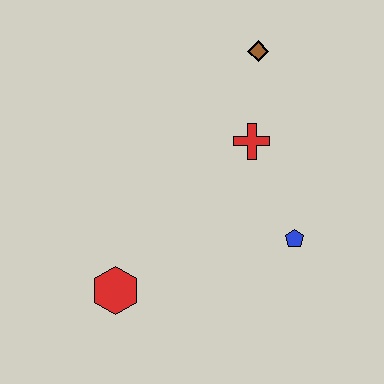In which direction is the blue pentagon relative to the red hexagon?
The blue pentagon is to the right of the red hexagon.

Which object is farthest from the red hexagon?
The brown diamond is farthest from the red hexagon.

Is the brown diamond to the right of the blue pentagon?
No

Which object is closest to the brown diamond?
The red cross is closest to the brown diamond.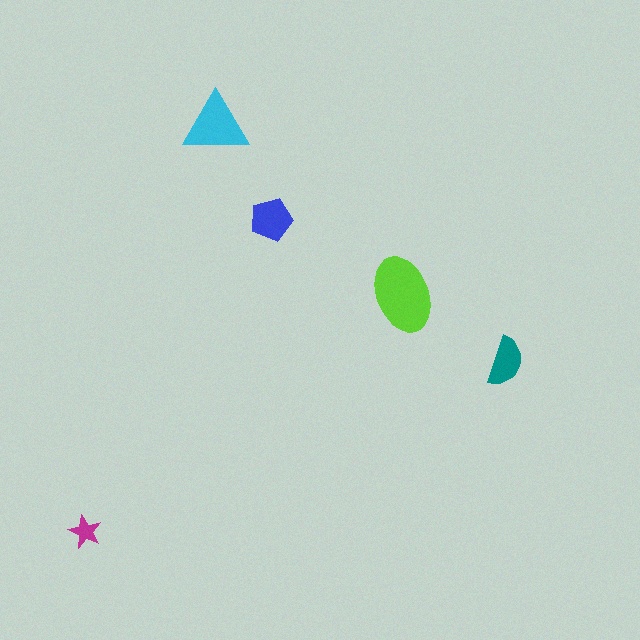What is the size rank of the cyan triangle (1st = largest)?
2nd.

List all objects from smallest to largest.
The magenta star, the teal semicircle, the blue pentagon, the cyan triangle, the lime ellipse.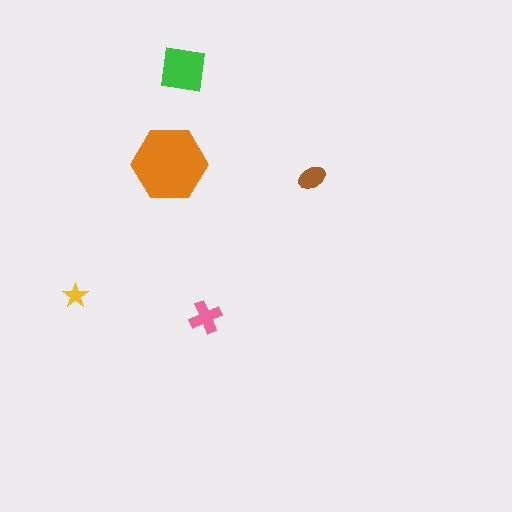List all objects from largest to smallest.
The orange hexagon, the green square, the pink cross, the brown ellipse, the yellow star.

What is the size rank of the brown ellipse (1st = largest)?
4th.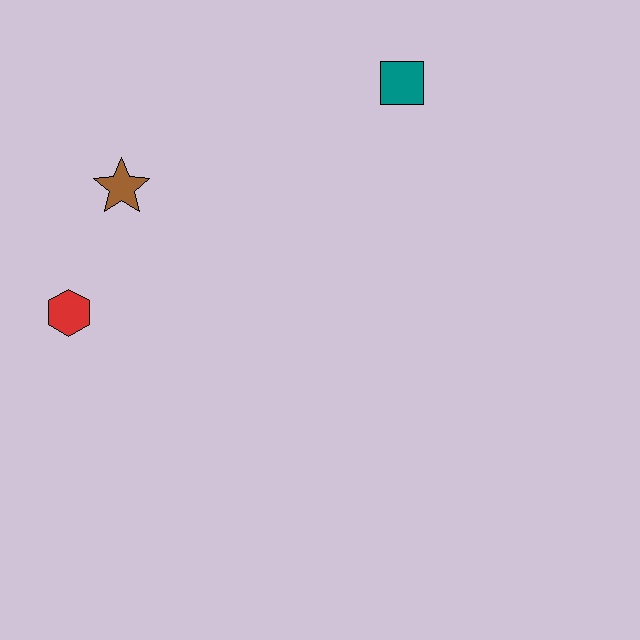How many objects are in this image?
There are 3 objects.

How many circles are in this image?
There are no circles.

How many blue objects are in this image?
There are no blue objects.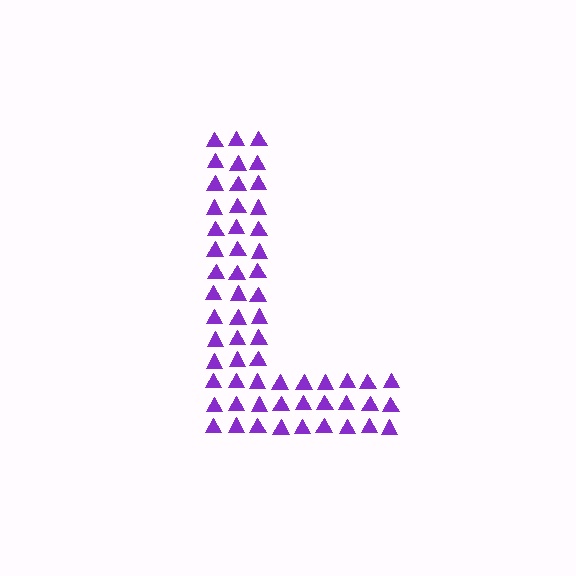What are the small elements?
The small elements are triangles.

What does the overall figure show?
The overall figure shows the letter L.